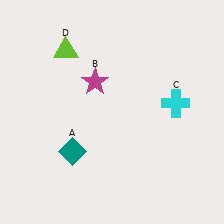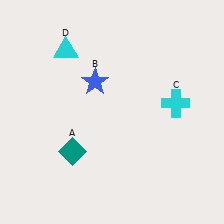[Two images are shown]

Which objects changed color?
B changed from magenta to blue. D changed from lime to cyan.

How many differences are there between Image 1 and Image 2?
There are 2 differences between the two images.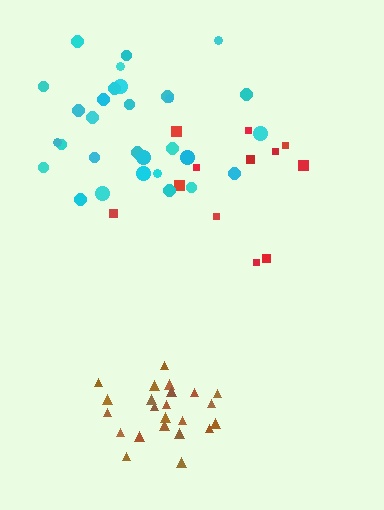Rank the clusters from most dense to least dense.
brown, cyan, red.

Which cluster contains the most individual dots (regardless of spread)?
Cyan (30).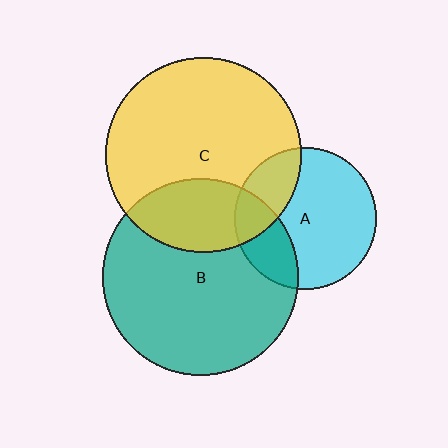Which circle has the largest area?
Circle B (teal).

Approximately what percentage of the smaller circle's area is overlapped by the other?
Approximately 25%.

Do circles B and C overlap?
Yes.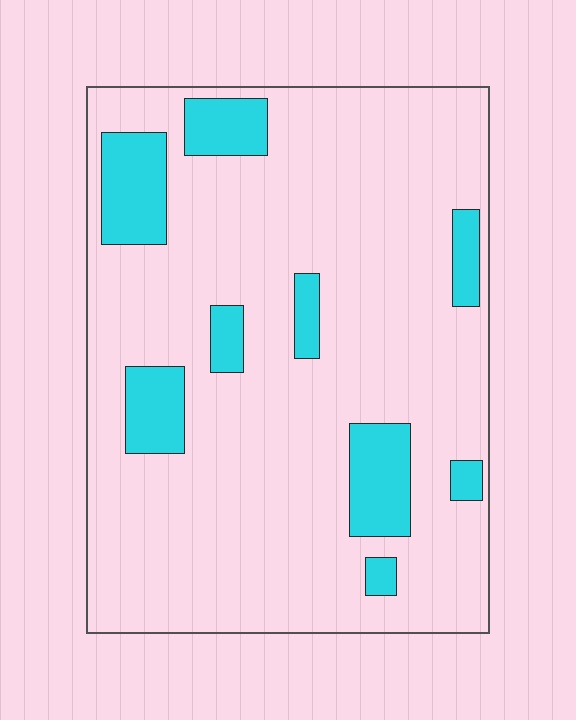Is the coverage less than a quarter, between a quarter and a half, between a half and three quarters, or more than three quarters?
Less than a quarter.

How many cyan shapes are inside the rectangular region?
9.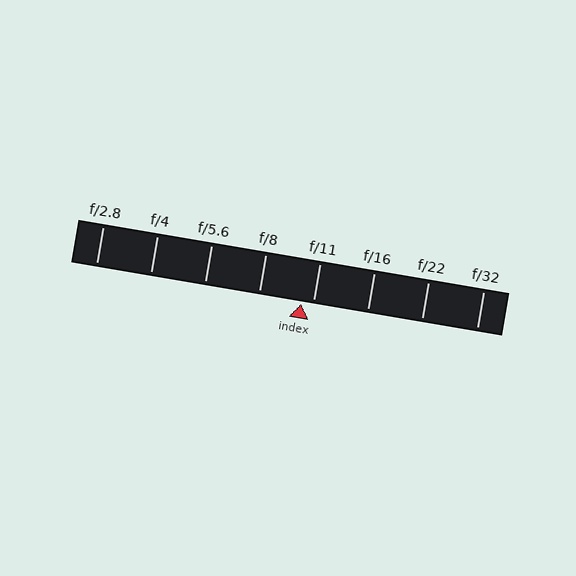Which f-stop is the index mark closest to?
The index mark is closest to f/11.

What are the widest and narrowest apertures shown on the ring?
The widest aperture shown is f/2.8 and the narrowest is f/32.